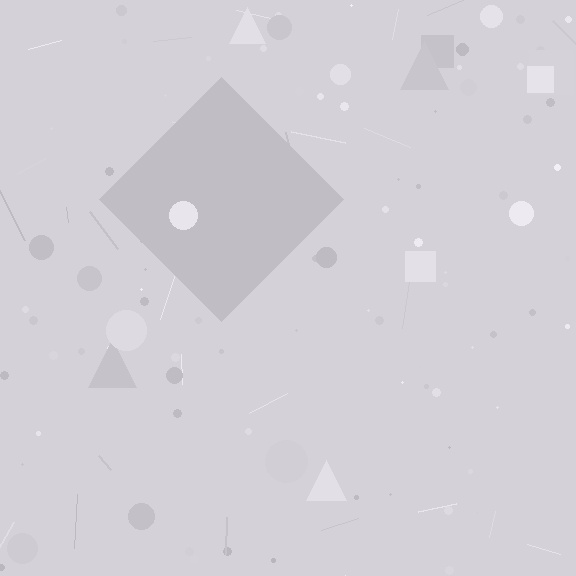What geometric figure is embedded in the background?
A diamond is embedded in the background.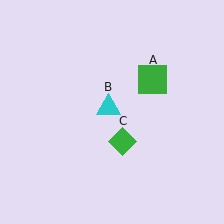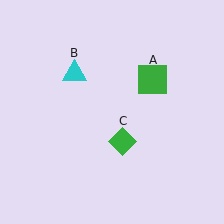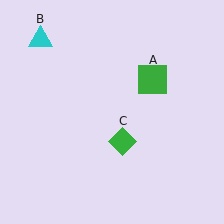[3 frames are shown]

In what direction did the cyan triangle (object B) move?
The cyan triangle (object B) moved up and to the left.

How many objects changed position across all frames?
1 object changed position: cyan triangle (object B).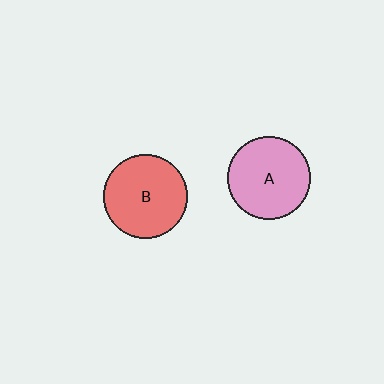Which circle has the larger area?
Circle B (red).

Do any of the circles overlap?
No, none of the circles overlap.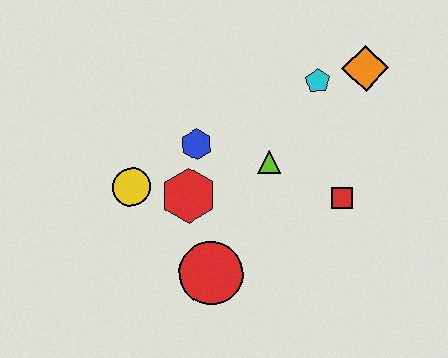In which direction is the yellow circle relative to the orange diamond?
The yellow circle is to the left of the orange diamond.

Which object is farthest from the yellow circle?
The orange diamond is farthest from the yellow circle.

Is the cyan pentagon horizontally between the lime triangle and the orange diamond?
Yes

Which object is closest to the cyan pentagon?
The orange diamond is closest to the cyan pentagon.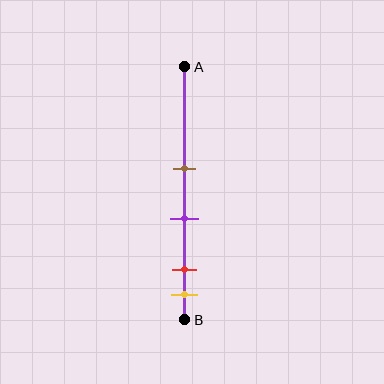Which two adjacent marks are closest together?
The red and yellow marks are the closest adjacent pair.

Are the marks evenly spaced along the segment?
No, the marks are not evenly spaced.